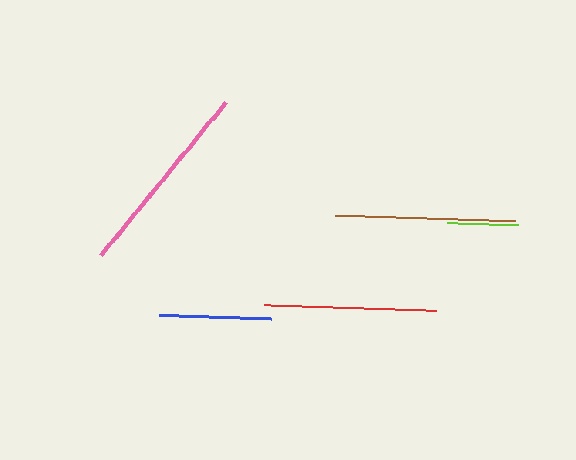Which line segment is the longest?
The pink line is the longest at approximately 197 pixels.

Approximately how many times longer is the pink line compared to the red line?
The pink line is approximately 1.1 times the length of the red line.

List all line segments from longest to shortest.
From longest to shortest: pink, brown, red, blue, lime.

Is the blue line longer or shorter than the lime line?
The blue line is longer than the lime line.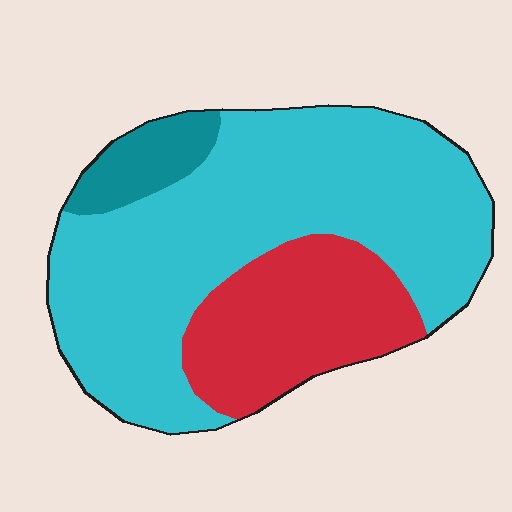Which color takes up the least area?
Teal, at roughly 10%.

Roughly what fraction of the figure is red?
Red takes up between a sixth and a third of the figure.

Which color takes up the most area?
Cyan, at roughly 65%.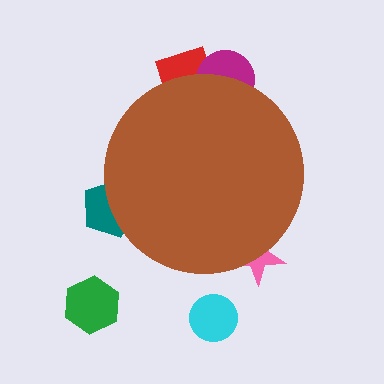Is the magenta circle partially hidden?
Yes, the magenta circle is partially hidden behind the brown circle.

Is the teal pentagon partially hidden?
Yes, the teal pentagon is partially hidden behind the brown circle.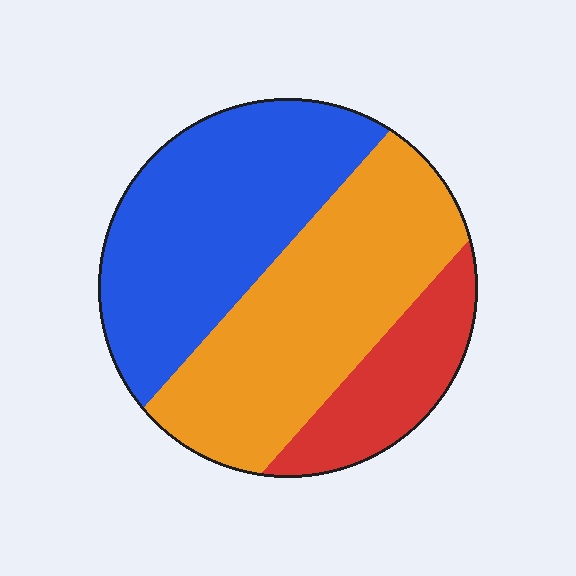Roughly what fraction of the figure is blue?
Blue covers 41% of the figure.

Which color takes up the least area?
Red, at roughly 15%.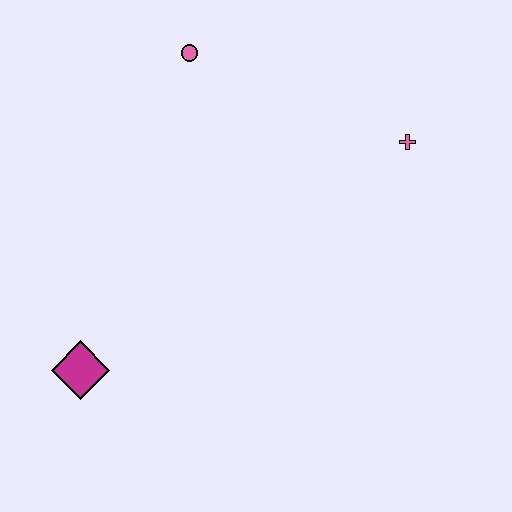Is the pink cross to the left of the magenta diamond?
No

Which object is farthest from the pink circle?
The magenta diamond is farthest from the pink circle.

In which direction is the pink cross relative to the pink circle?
The pink cross is to the right of the pink circle.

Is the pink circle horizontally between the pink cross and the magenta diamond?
Yes